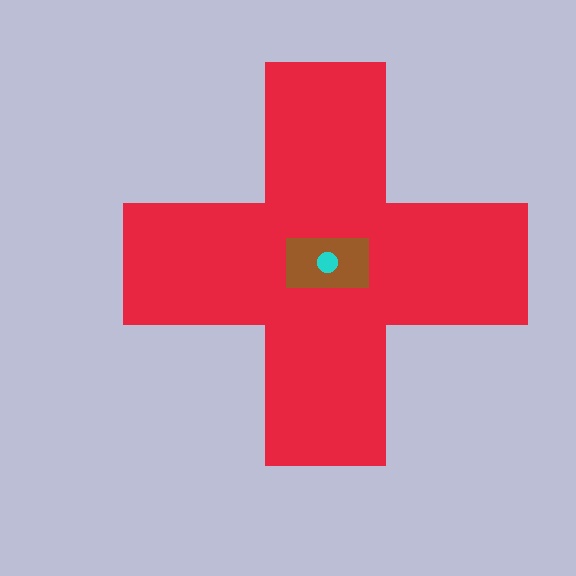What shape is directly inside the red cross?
The brown rectangle.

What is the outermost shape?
The red cross.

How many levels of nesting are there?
3.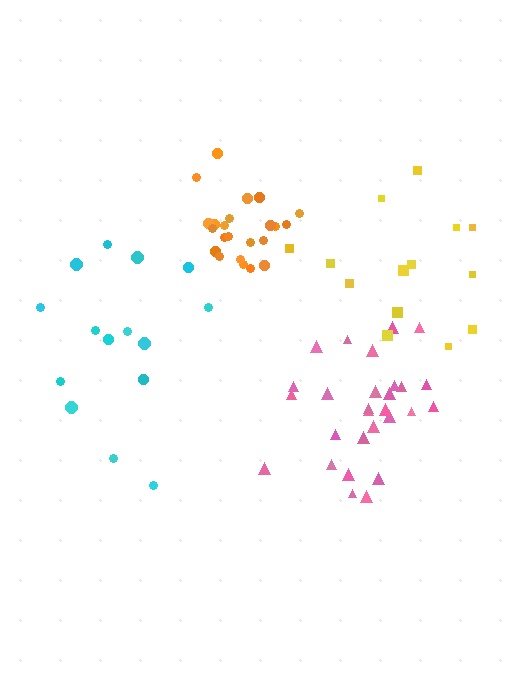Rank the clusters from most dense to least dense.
orange, pink, yellow, cyan.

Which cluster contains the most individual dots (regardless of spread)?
Pink (28).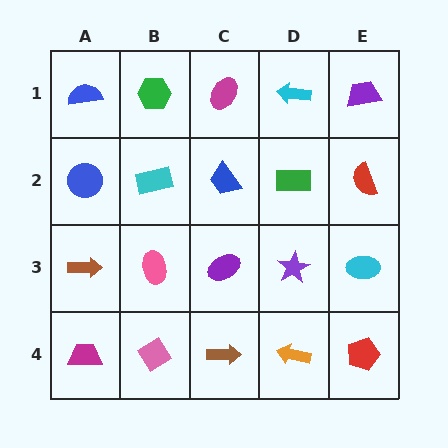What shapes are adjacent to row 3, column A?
A blue circle (row 2, column A), a magenta trapezoid (row 4, column A), a pink ellipse (row 3, column B).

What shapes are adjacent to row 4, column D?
A purple star (row 3, column D), a brown arrow (row 4, column C), a red pentagon (row 4, column E).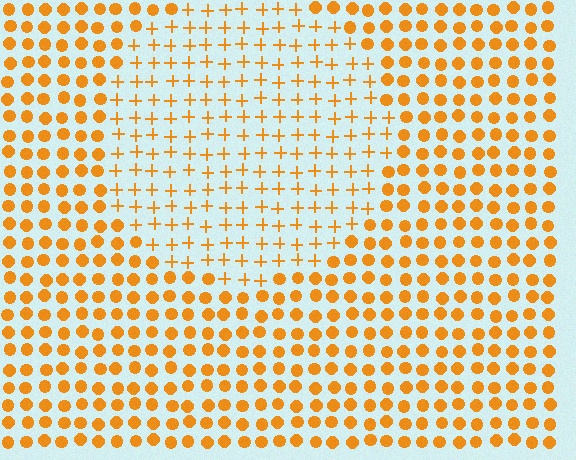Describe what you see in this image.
The image is filled with small orange elements arranged in a uniform grid. A circle-shaped region contains plus signs, while the surrounding area contains circles. The boundary is defined purely by the change in element shape.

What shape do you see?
I see a circle.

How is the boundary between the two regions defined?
The boundary is defined by a change in element shape: plus signs inside vs. circles outside. All elements share the same color and spacing.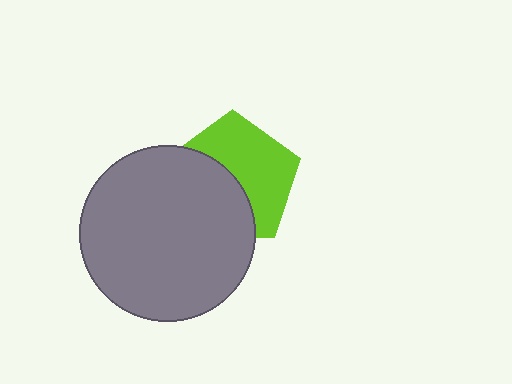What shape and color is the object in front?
The object in front is a gray circle.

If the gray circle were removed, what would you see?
You would see the complete lime pentagon.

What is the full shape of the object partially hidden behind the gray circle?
The partially hidden object is a lime pentagon.